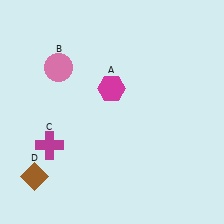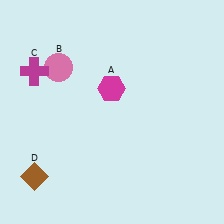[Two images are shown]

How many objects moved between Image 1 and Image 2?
1 object moved between the two images.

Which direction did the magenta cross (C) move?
The magenta cross (C) moved up.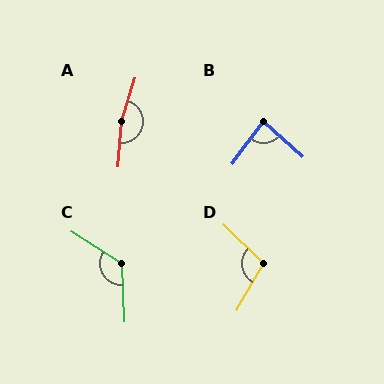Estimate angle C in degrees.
Approximately 124 degrees.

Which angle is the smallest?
B, at approximately 85 degrees.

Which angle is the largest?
A, at approximately 167 degrees.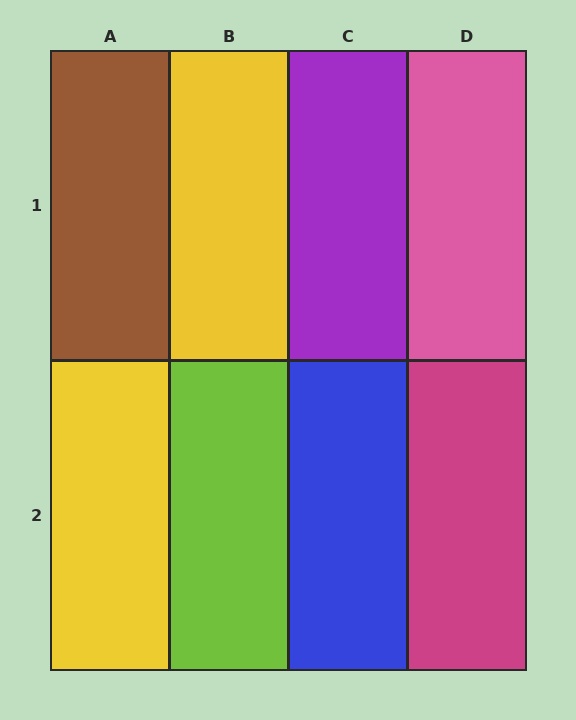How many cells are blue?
1 cell is blue.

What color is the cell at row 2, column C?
Blue.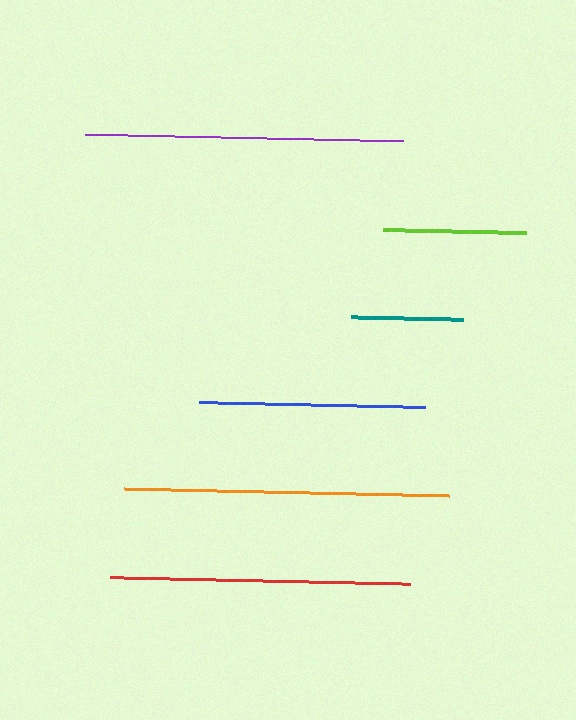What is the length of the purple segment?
The purple segment is approximately 318 pixels long.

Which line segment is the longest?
The orange line is the longest at approximately 325 pixels.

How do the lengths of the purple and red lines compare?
The purple and red lines are approximately the same length.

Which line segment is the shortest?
The teal line is the shortest at approximately 111 pixels.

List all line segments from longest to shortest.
From longest to shortest: orange, purple, red, blue, lime, teal.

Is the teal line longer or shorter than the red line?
The red line is longer than the teal line.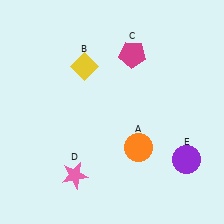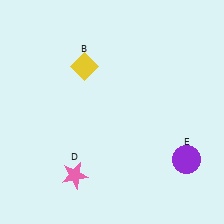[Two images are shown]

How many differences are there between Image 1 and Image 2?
There are 2 differences between the two images.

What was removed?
The magenta pentagon (C), the orange circle (A) were removed in Image 2.